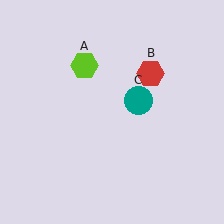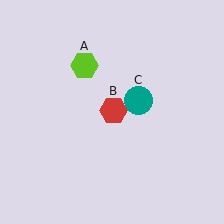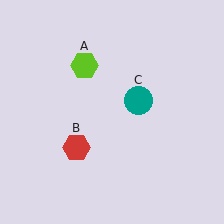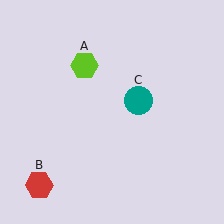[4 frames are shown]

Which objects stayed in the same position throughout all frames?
Lime hexagon (object A) and teal circle (object C) remained stationary.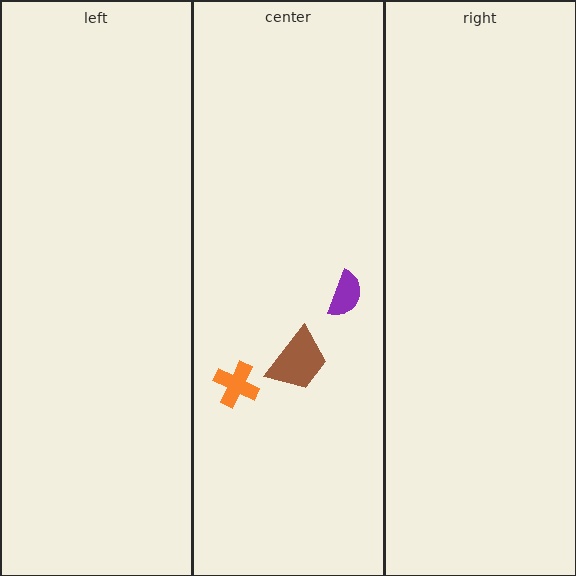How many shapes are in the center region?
3.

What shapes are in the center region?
The purple semicircle, the orange cross, the brown trapezoid.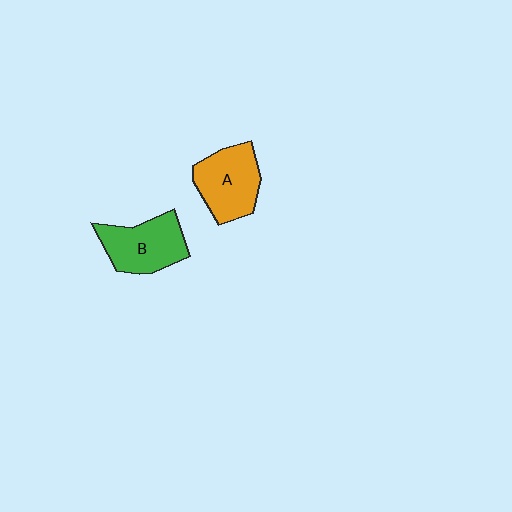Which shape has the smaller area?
Shape B (green).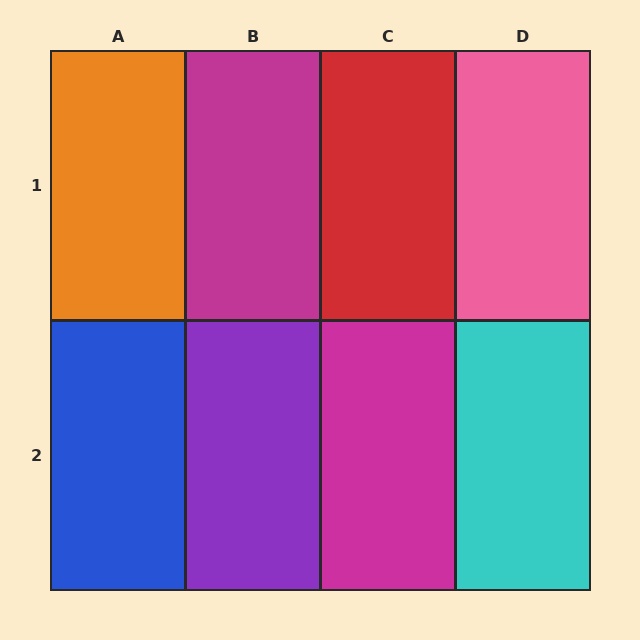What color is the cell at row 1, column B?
Magenta.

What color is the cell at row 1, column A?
Orange.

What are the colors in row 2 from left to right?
Blue, purple, magenta, cyan.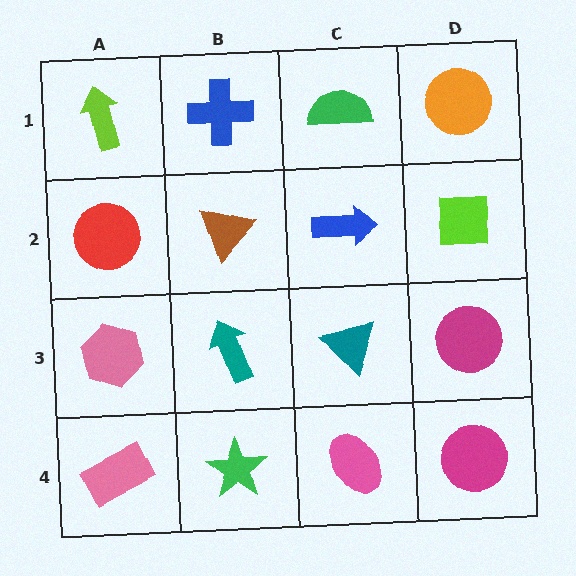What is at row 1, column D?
An orange circle.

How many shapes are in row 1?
4 shapes.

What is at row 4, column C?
A pink ellipse.